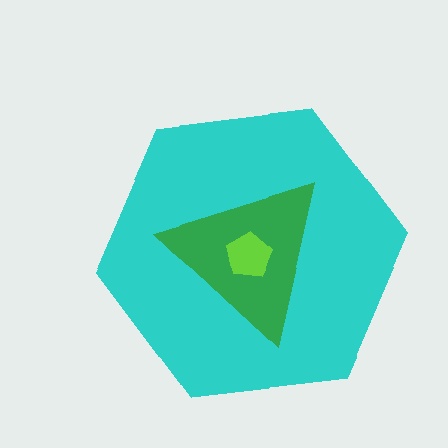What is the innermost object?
The lime pentagon.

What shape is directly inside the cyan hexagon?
The green triangle.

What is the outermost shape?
The cyan hexagon.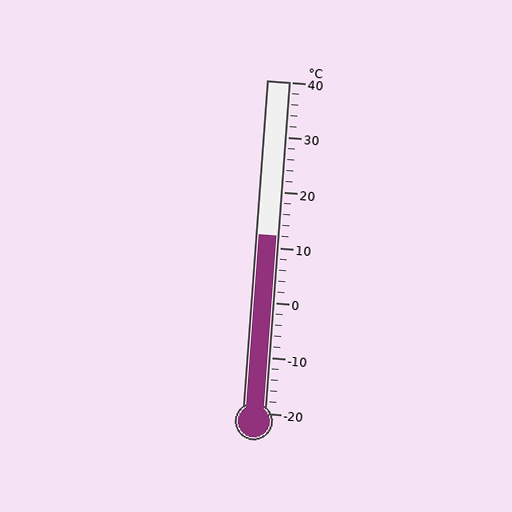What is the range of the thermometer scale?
The thermometer scale ranges from -20°C to 40°C.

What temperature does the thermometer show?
The thermometer shows approximately 12°C.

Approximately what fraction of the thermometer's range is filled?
The thermometer is filled to approximately 55% of its range.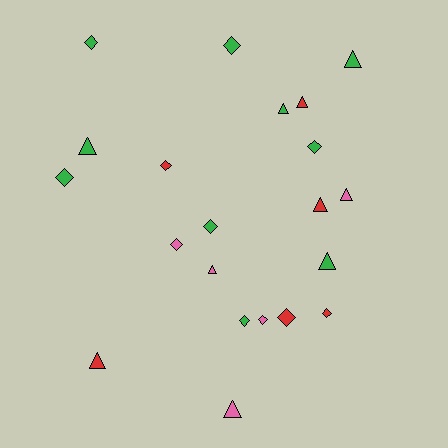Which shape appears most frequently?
Diamond, with 11 objects.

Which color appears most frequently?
Green, with 10 objects.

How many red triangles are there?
There are 3 red triangles.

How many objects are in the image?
There are 21 objects.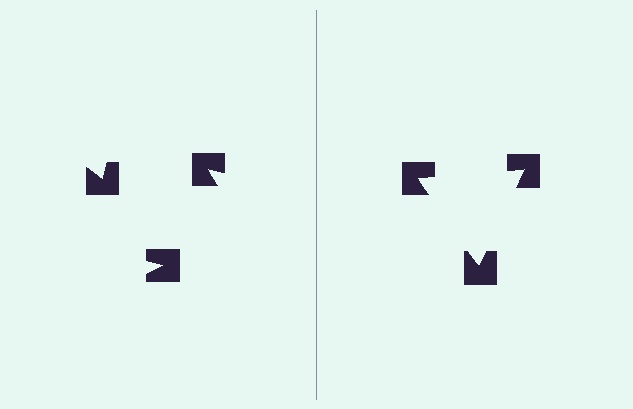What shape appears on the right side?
An illusory triangle.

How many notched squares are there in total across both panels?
6 — 3 on each side.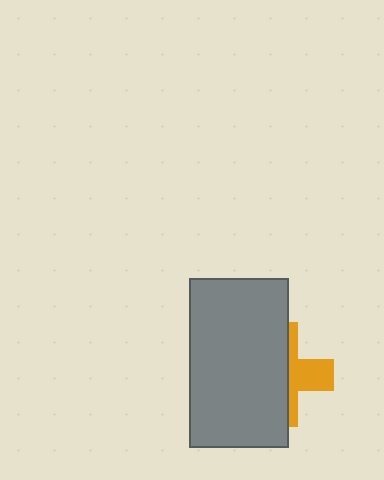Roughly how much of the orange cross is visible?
A small part of it is visible (roughly 35%).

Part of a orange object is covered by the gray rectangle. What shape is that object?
It is a cross.